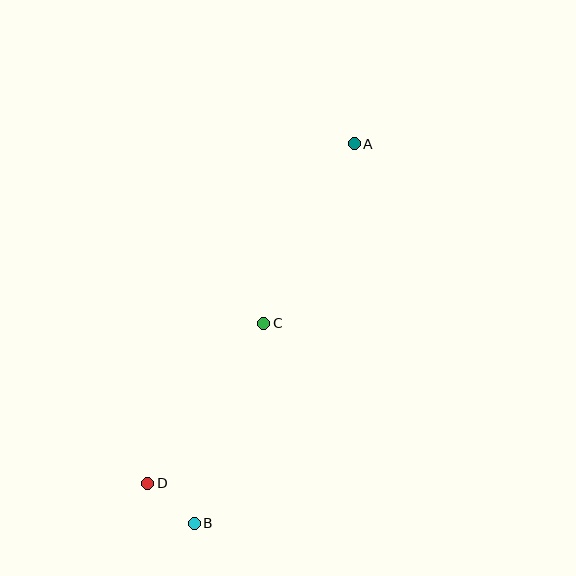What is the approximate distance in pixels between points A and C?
The distance between A and C is approximately 201 pixels.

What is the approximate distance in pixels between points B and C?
The distance between B and C is approximately 212 pixels.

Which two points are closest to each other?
Points B and D are closest to each other.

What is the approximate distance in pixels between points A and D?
The distance between A and D is approximately 397 pixels.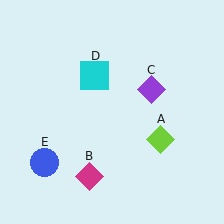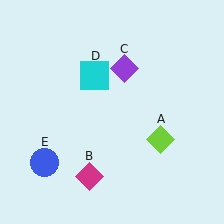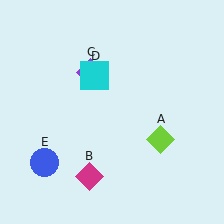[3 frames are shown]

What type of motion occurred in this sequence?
The purple diamond (object C) rotated counterclockwise around the center of the scene.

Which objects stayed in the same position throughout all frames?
Lime diamond (object A) and magenta diamond (object B) and cyan square (object D) and blue circle (object E) remained stationary.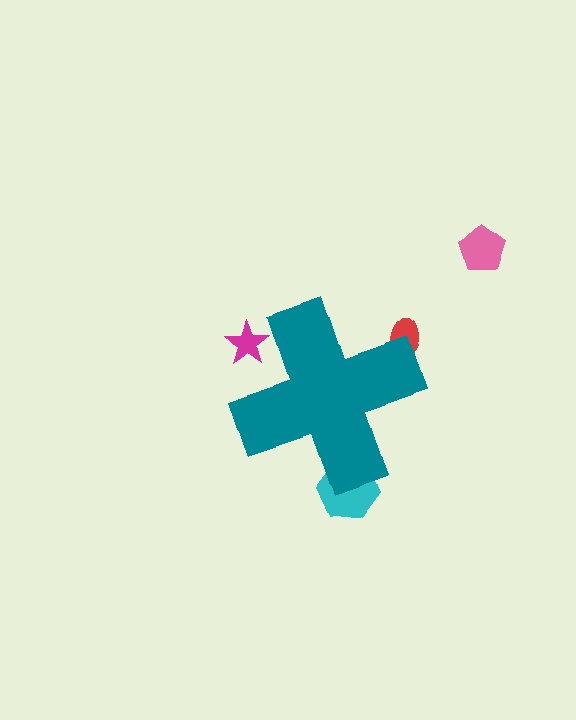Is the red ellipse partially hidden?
Yes, the red ellipse is partially hidden behind the teal cross.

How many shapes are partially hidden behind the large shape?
3 shapes are partially hidden.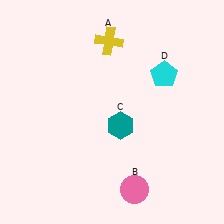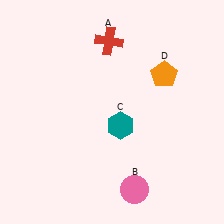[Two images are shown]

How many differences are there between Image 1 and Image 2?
There are 2 differences between the two images.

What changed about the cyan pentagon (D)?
In Image 1, D is cyan. In Image 2, it changed to orange.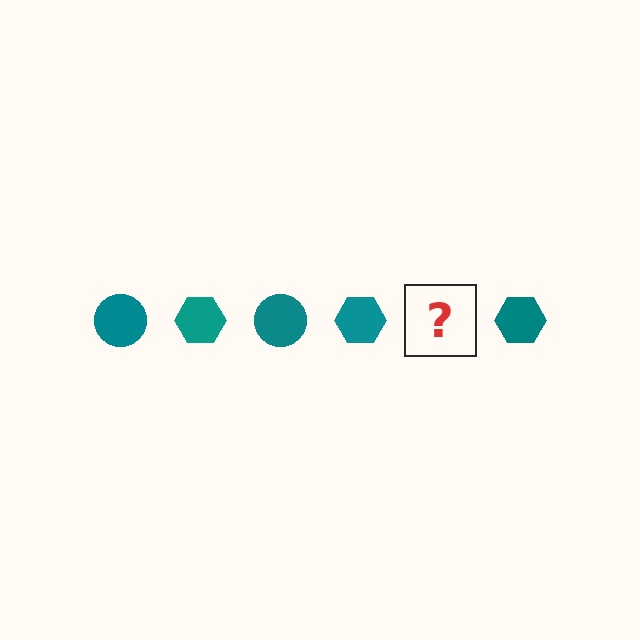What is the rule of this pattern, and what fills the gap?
The rule is that the pattern cycles through circle, hexagon shapes in teal. The gap should be filled with a teal circle.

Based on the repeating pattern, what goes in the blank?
The blank should be a teal circle.